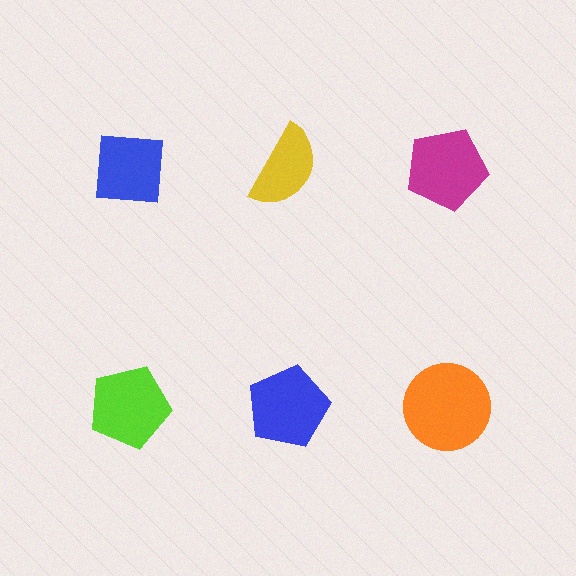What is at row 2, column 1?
A lime pentagon.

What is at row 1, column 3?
A magenta pentagon.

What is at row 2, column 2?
A blue pentagon.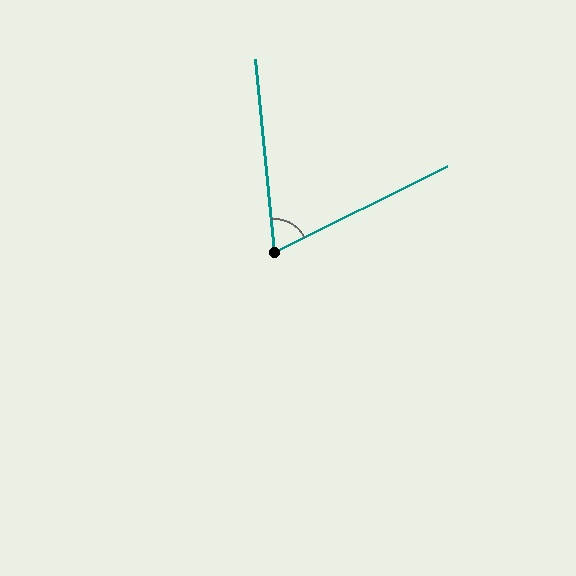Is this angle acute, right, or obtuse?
It is acute.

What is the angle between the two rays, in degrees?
Approximately 69 degrees.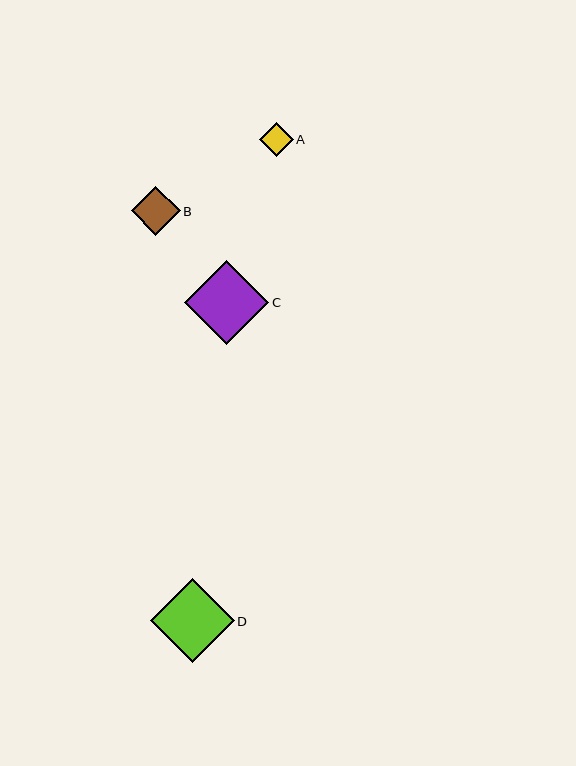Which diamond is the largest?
Diamond C is the largest with a size of approximately 84 pixels.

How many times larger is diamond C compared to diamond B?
Diamond C is approximately 1.7 times the size of diamond B.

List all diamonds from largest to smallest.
From largest to smallest: C, D, B, A.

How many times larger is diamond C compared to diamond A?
Diamond C is approximately 2.5 times the size of diamond A.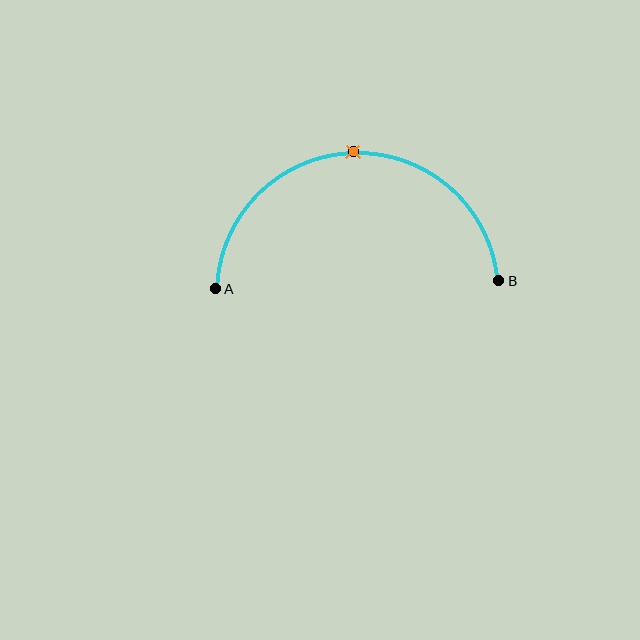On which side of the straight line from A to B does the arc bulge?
The arc bulges above the straight line connecting A and B.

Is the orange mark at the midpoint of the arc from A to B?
Yes. The orange mark lies on the arc at equal arc-length from both A and B — it is the arc midpoint.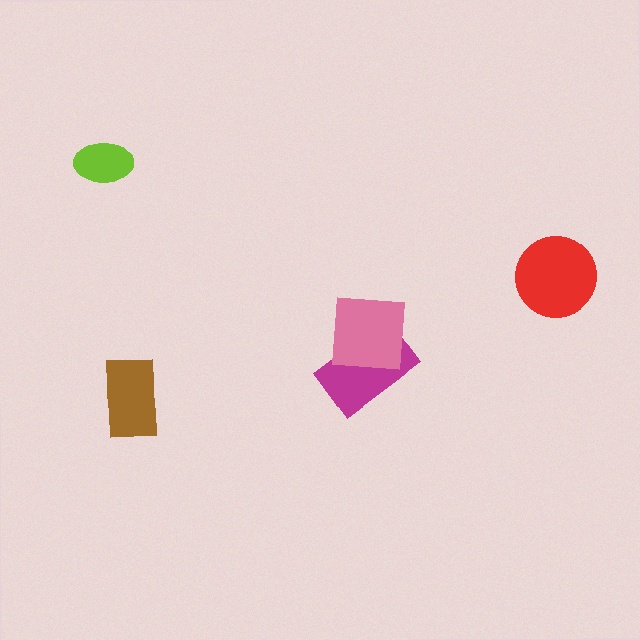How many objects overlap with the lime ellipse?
0 objects overlap with the lime ellipse.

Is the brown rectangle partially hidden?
No, no other shape covers it.